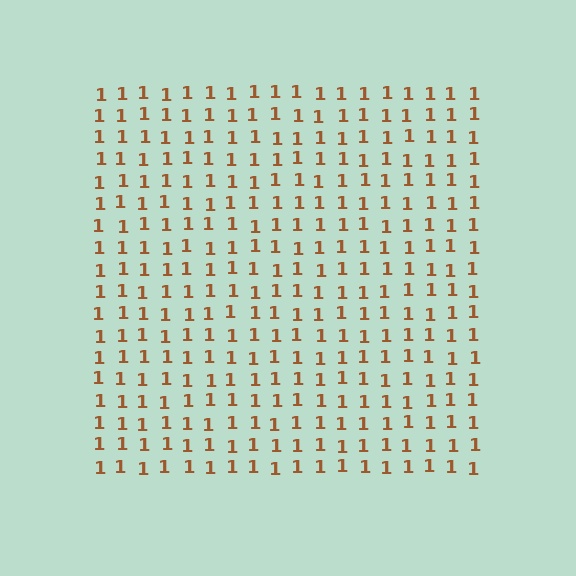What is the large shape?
The large shape is a square.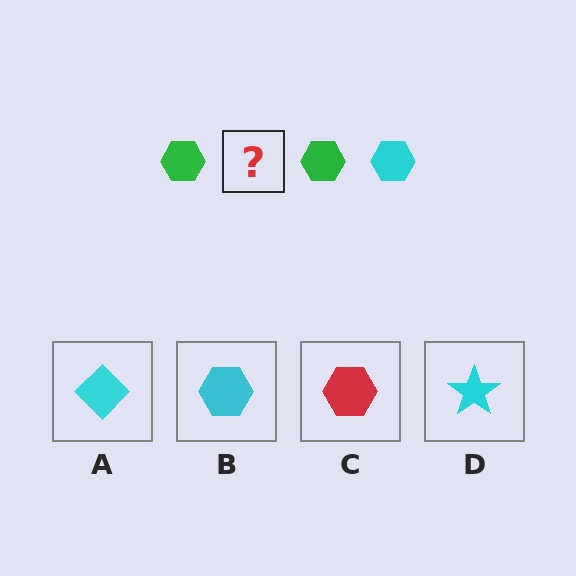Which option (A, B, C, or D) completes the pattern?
B.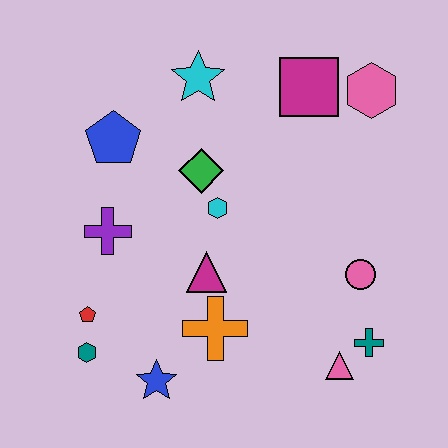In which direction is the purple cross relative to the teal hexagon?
The purple cross is above the teal hexagon.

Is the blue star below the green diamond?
Yes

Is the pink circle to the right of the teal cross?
No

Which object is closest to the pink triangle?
The teal cross is closest to the pink triangle.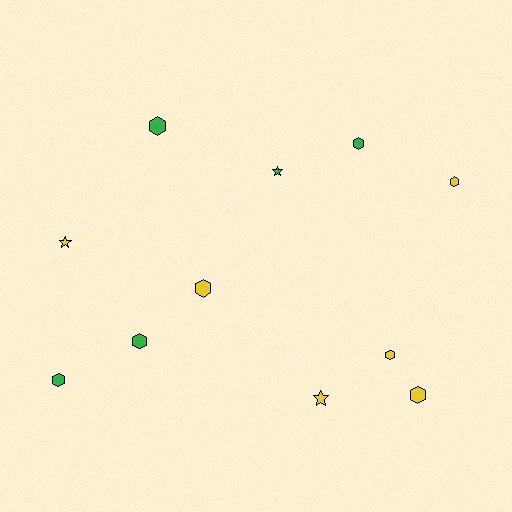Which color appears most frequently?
Yellow, with 6 objects.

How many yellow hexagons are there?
There are 4 yellow hexagons.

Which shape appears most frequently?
Hexagon, with 8 objects.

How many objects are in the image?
There are 11 objects.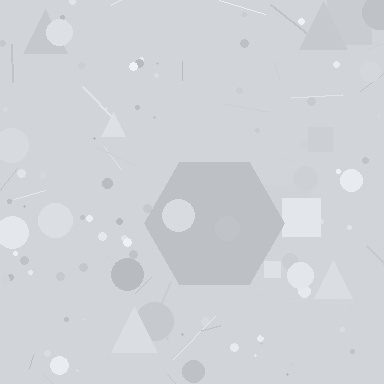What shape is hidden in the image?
A hexagon is hidden in the image.